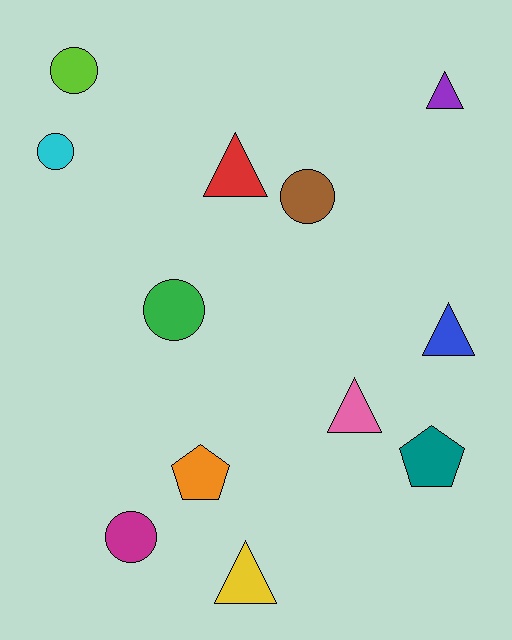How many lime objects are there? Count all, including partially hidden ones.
There is 1 lime object.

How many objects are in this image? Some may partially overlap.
There are 12 objects.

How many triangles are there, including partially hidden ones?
There are 5 triangles.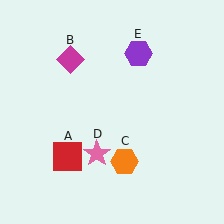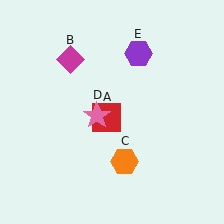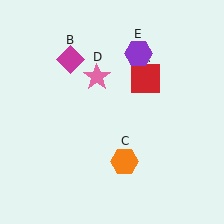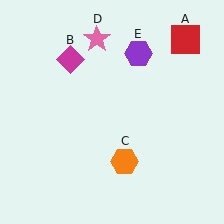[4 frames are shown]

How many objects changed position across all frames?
2 objects changed position: red square (object A), pink star (object D).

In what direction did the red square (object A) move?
The red square (object A) moved up and to the right.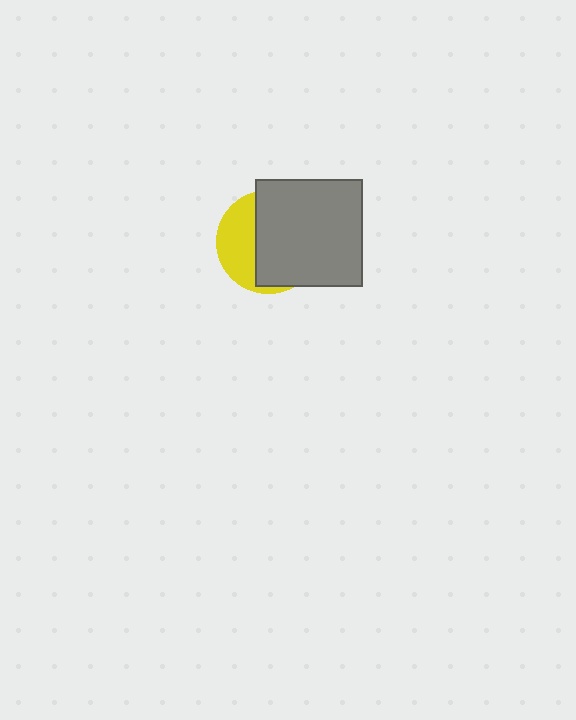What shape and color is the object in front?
The object in front is a gray square.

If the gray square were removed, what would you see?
You would see the complete yellow circle.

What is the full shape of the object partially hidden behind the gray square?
The partially hidden object is a yellow circle.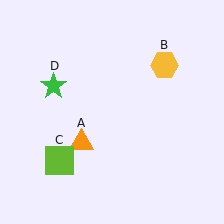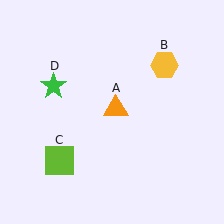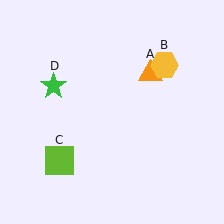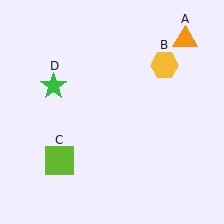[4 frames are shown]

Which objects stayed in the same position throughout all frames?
Yellow hexagon (object B) and lime square (object C) and green star (object D) remained stationary.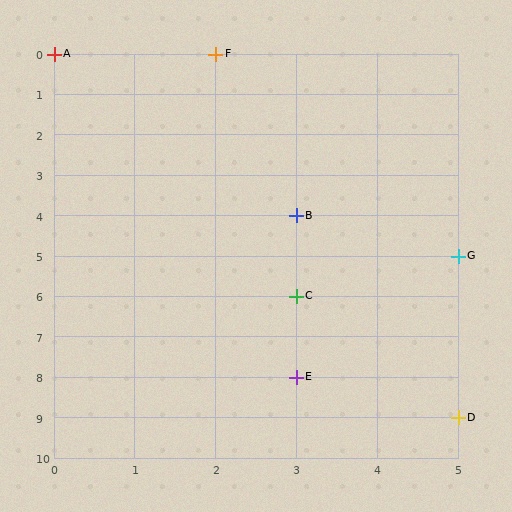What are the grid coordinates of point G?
Point G is at grid coordinates (5, 5).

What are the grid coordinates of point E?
Point E is at grid coordinates (3, 8).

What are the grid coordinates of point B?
Point B is at grid coordinates (3, 4).